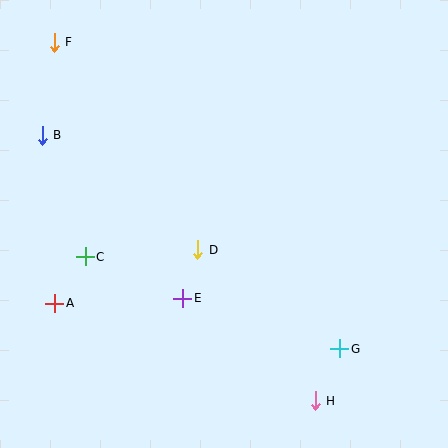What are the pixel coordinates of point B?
Point B is at (42, 135).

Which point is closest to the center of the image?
Point D at (198, 250) is closest to the center.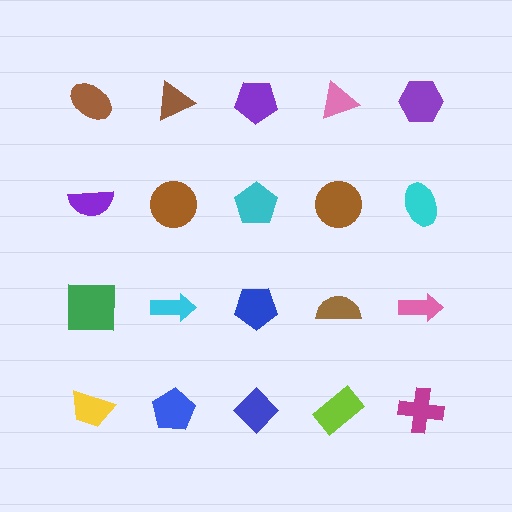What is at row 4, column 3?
A blue diamond.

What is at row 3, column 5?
A pink arrow.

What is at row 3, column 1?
A green square.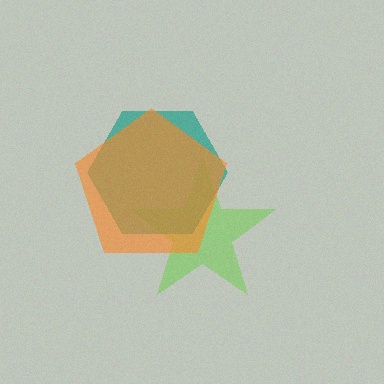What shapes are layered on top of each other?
The layered shapes are: a lime star, a teal hexagon, an orange pentagon.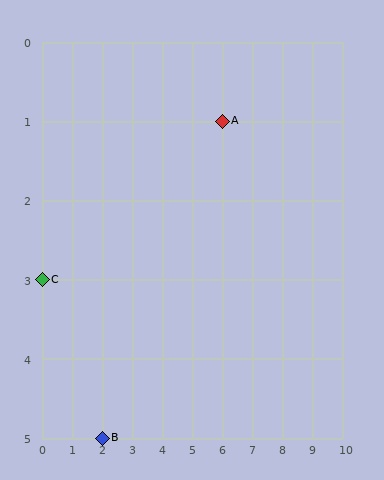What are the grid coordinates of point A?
Point A is at grid coordinates (6, 1).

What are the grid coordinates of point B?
Point B is at grid coordinates (2, 5).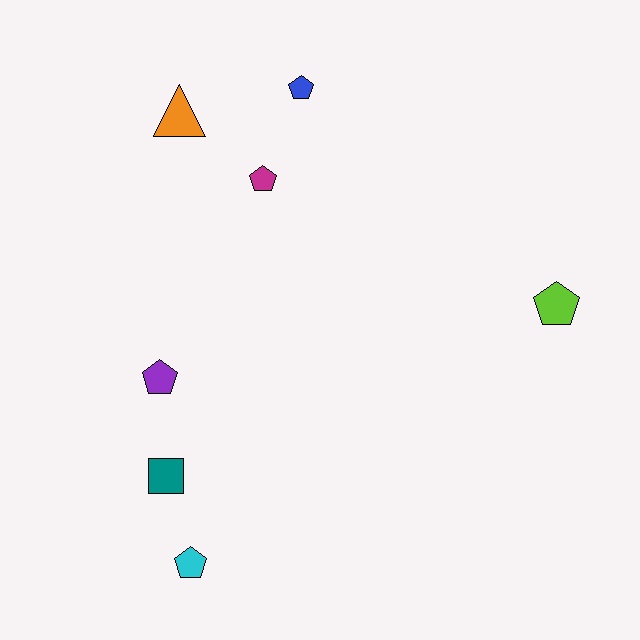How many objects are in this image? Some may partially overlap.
There are 7 objects.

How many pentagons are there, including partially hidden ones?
There are 5 pentagons.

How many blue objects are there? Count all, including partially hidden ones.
There is 1 blue object.